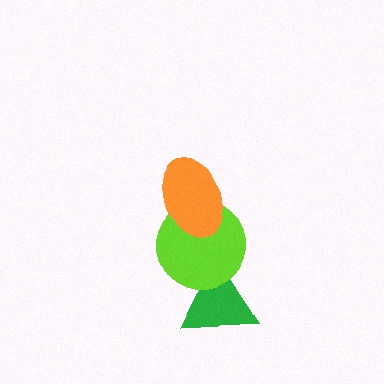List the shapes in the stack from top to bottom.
From top to bottom: the orange ellipse, the lime circle, the green triangle.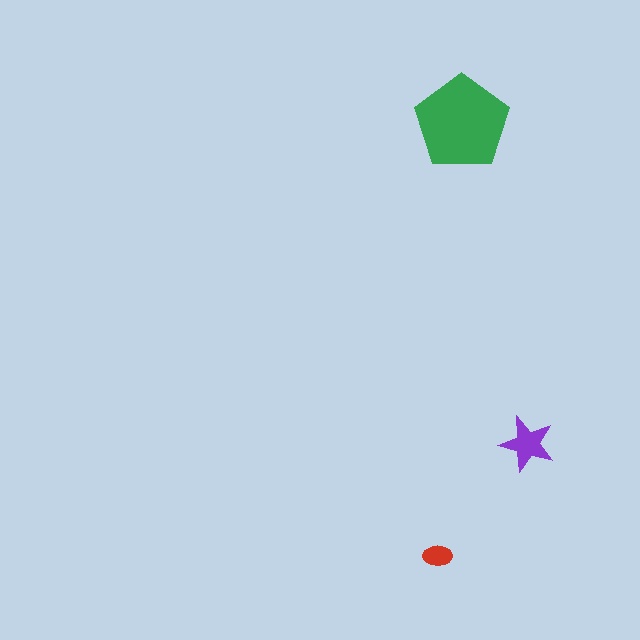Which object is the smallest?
The red ellipse.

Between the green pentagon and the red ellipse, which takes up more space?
The green pentagon.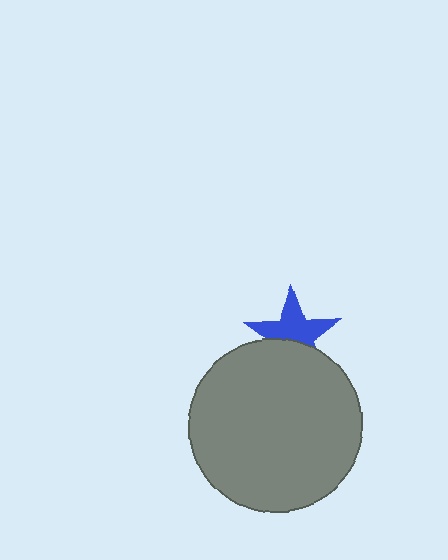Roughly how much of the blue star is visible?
About half of it is visible (roughly 60%).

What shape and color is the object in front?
The object in front is a gray circle.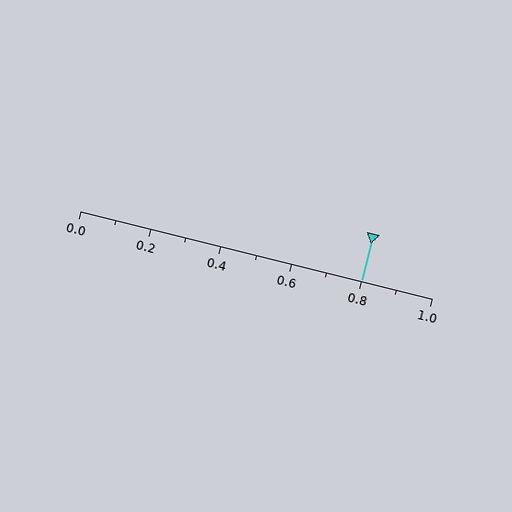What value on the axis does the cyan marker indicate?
The marker indicates approximately 0.8.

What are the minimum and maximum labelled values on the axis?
The axis runs from 0.0 to 1.0.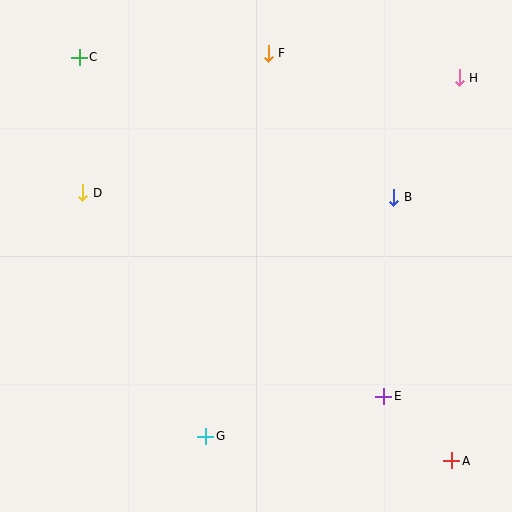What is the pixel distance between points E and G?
The distance between E and G is 182 pixels.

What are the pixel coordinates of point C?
Point C is at (79, 57).